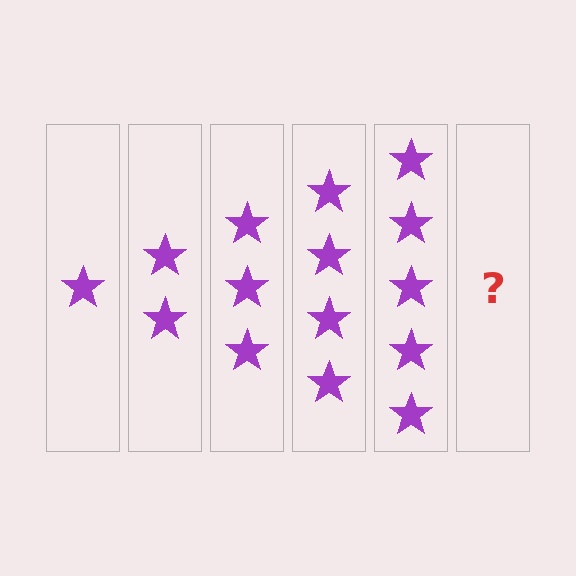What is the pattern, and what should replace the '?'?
The pattern is that each step adds one more star. The '?' should be 6 stars.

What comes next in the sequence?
The next element should be 6 stars.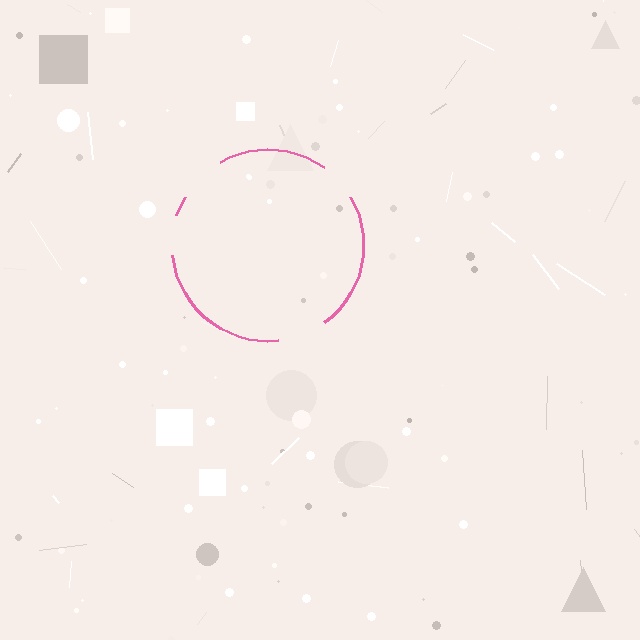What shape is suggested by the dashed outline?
The dashed outline suggests a circle.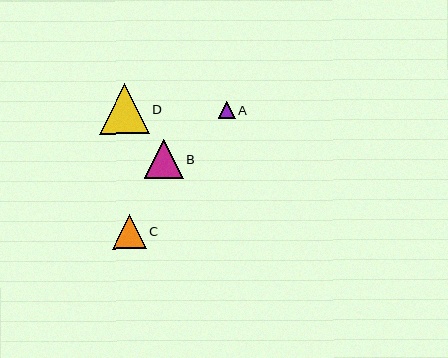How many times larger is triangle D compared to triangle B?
Triangle D is approximately 1.3 times the size of triangle B.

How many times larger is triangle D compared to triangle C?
Triangle D is approximately 1.5 times the size of triangle C.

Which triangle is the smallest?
Triangle A is the smallest with a size of approximately 16 pixels.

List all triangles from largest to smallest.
From largest to smallest: D, B, C, A.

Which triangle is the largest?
Triangle D is the largest with a size of approximately 50 pixels.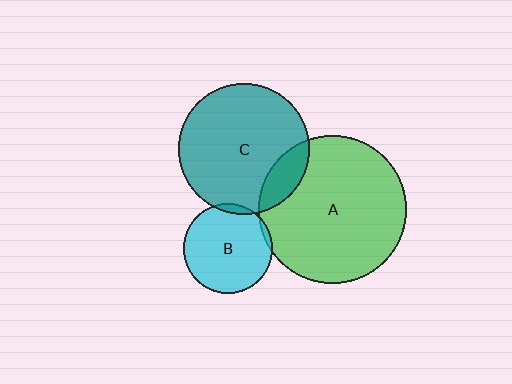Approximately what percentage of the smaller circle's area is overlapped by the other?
Approximately 5%.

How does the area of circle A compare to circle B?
Approximately 2.7 times.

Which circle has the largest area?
Circle A (green).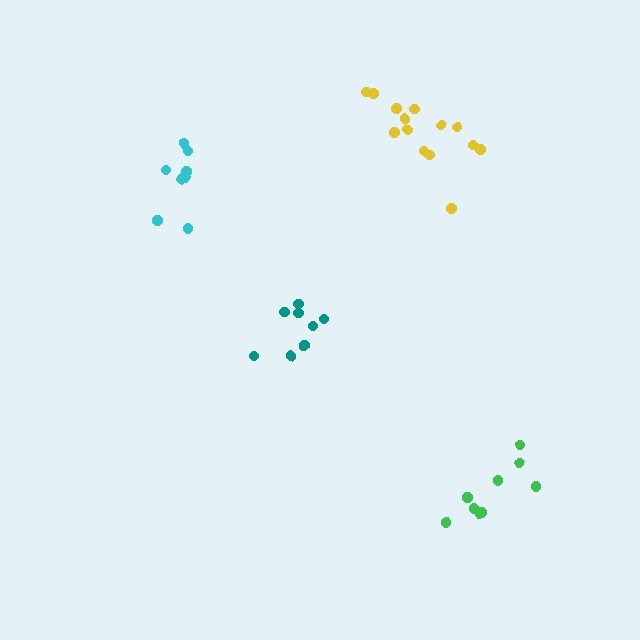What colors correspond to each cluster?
The clusters are colored: yellow, teal, green, cyan.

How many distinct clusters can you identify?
There are 4 distinct clusters.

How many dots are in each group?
Group 1: 14 dots, Group 2: 8 dots, Group 3: 9 dots, Group 4: 8 dots (39 total).